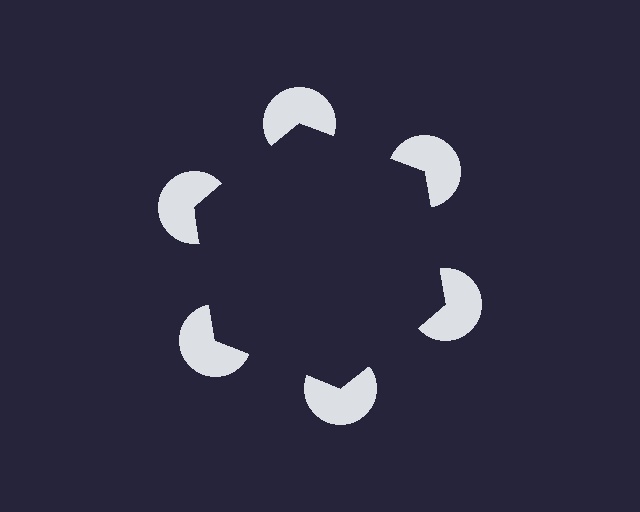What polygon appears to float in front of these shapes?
An illusory hexagon — its edges are inferred from the aligned wedge cuts in the pac-man discs, not physically drawn.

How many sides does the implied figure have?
6 sides.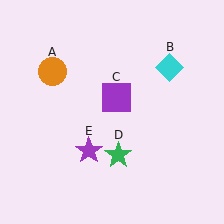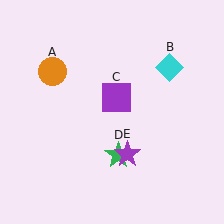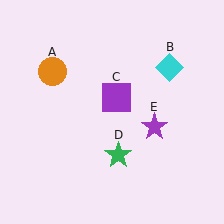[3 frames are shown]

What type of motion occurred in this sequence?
The purple star (object E) rotated counterclockwise around the center of the scene.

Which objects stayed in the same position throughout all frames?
Orange circle (object A) and cyan diamond (object B) and purple square (object C) and green star (object D) remained stationary.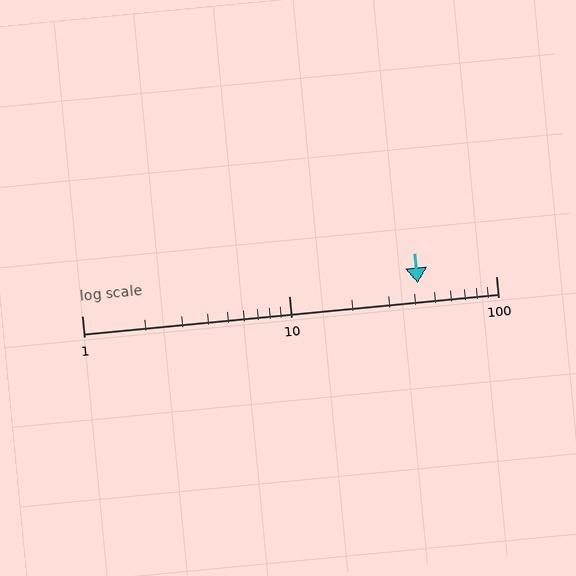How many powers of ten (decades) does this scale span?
The scale spans 2 decades, from 1 to 100.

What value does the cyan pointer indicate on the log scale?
The pointer indicates approximately 42.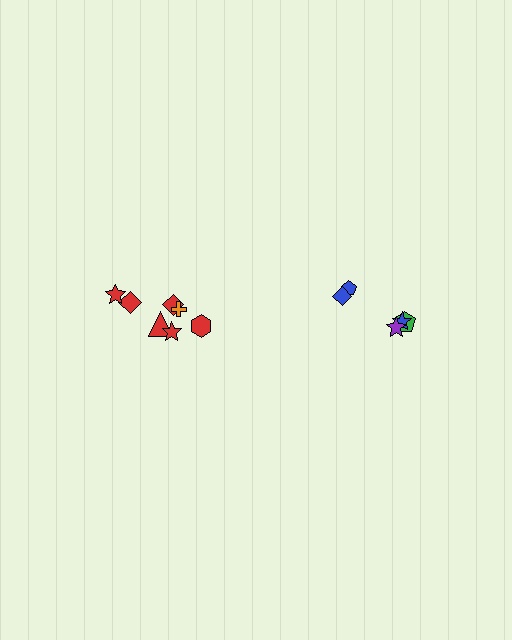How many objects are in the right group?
There are 5 objects.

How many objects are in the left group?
There are 7 objects.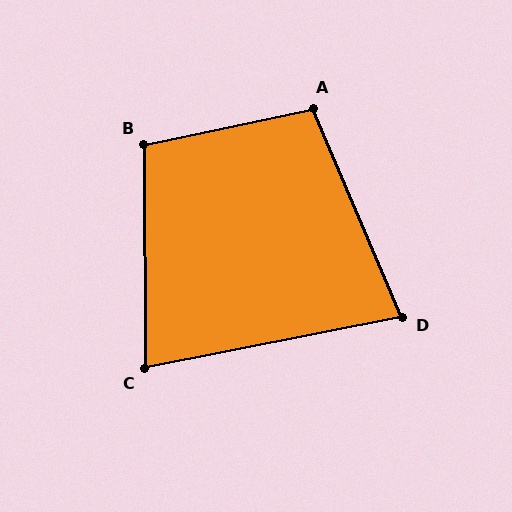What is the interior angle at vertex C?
Approximately 79 degrees (acute).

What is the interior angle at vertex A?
Approximately 101 degrees (obtuse).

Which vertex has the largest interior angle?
B, at approximately 102 degrees.